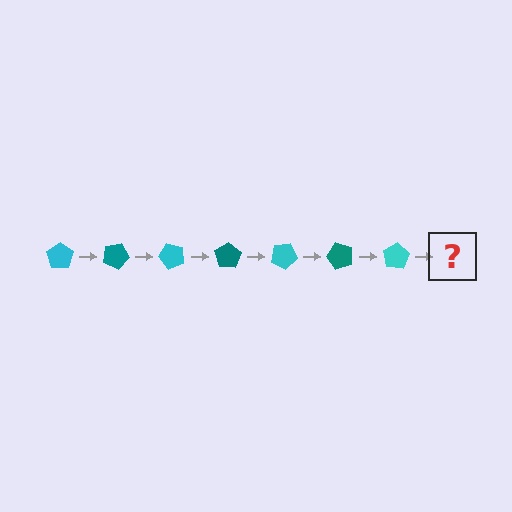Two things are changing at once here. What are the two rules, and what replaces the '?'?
The two rules are that it rotates 25 degrees each step and the color cycles through cyan and teal. The '?' should be a teal pentagon, rotated 175 degrees from the start.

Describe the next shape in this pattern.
It should be a teal pentagon, rotated 175 degrees from the start.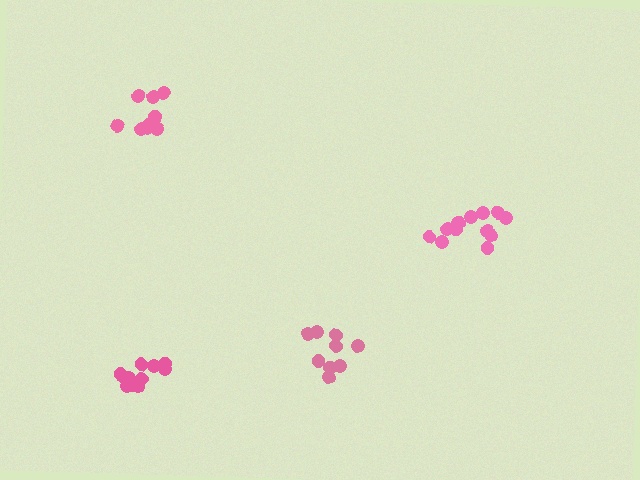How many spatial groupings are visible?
There are 4 spatial groupings.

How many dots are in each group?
Group 1: 13 dots, Group 2: 10 dots, Group 3: 11 dots, Group 4: 9 dots (43 total).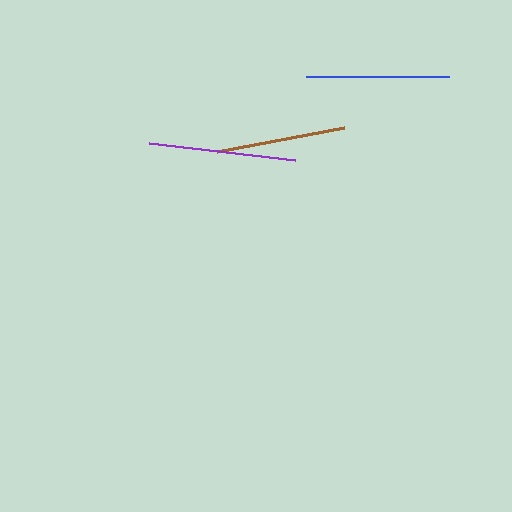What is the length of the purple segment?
The purple segment is approximately 147 pixels long.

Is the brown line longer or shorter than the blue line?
The blue line is longer than the brown line.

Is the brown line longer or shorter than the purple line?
The purple line is longer than the brown line.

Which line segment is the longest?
The purple line is the longest at approximately 147 pixels.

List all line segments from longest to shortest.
From longest to shortest: purple, blue, brown.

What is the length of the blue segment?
The blue segment is approximately 143 pixels long.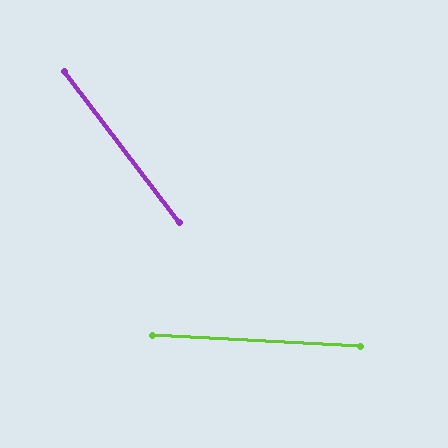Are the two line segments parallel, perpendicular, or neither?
Neither parallel nor perpendicular — they differ by about 50°.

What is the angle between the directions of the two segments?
Approximately 50 degrees.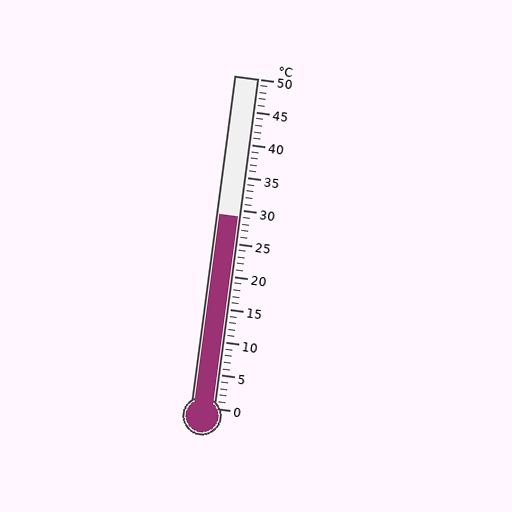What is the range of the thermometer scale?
The thermometer scale ranges from 0°C to 50°C.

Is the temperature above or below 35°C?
The temperature is below 35°C.